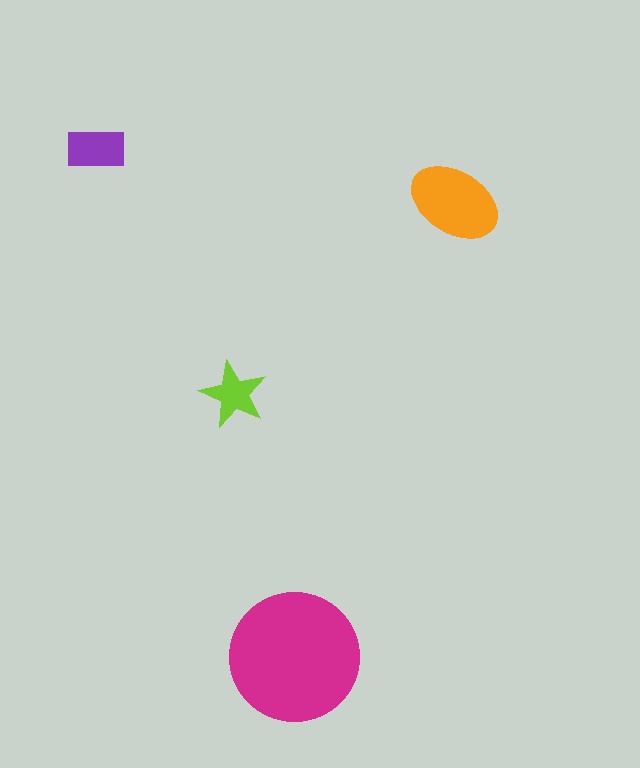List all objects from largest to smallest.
The magenta circle, the orange ellipse, the purple rectangle, the lime star.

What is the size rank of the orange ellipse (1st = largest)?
2nd.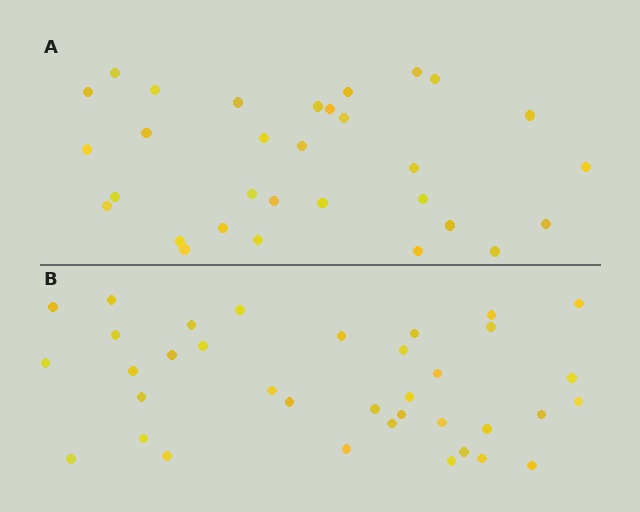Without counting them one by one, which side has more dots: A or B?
Region B (the bottom region) has more dots.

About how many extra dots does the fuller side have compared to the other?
Region B has about 5 more dots than region A.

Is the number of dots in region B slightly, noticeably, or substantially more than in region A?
Region B has only slightly more — the two regions are fairly close. The ratio is roughly 1.2 to 1.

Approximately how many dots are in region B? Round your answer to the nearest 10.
About 40 dots. (The exact count is 36, which rounds to 40.)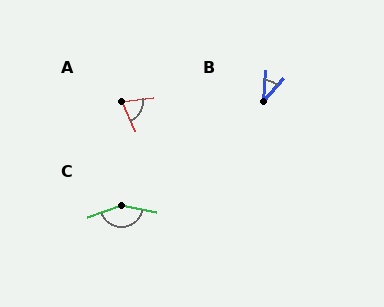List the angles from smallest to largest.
B (38°), A (74°), C (149°).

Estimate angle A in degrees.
Approximately 74 degrees.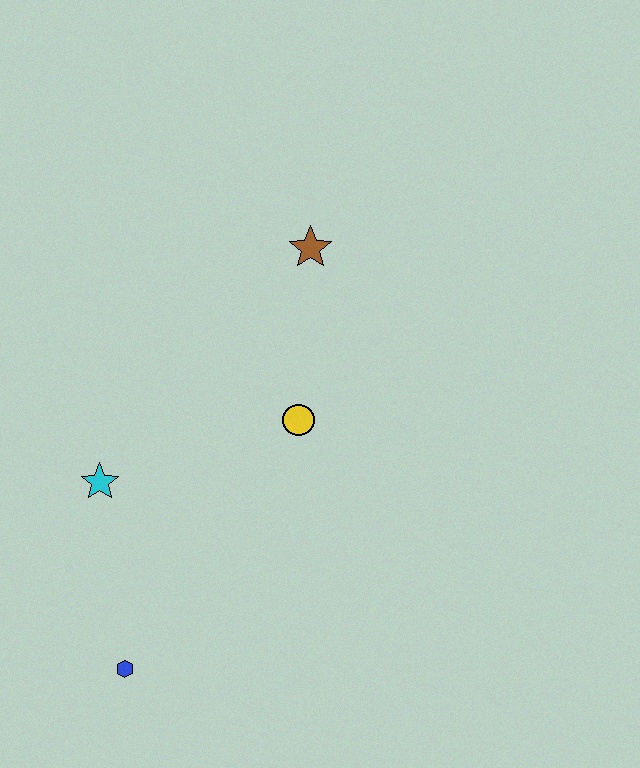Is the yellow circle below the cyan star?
No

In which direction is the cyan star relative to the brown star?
The cyan star is below the brown star.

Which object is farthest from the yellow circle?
The blue hexagon is farthest from the yellow circle.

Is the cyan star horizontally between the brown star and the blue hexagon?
No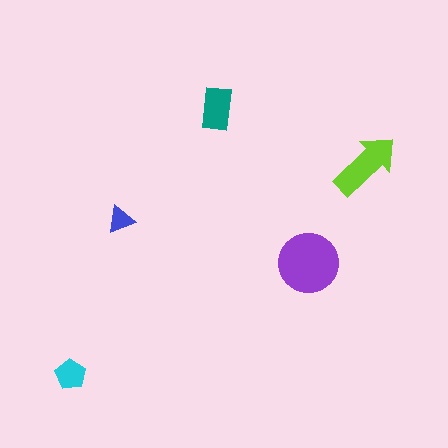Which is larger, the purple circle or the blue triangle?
The purple circle.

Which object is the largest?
The purple circle.